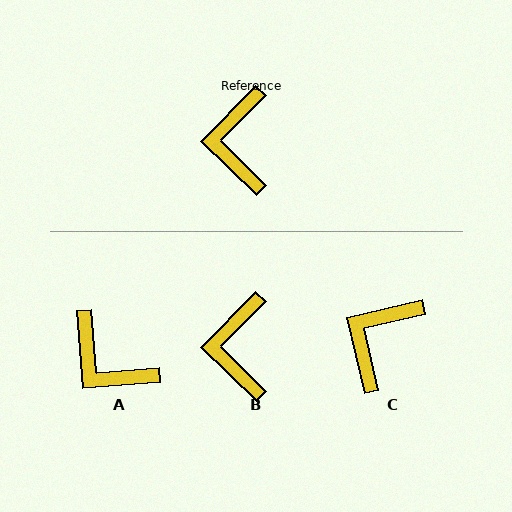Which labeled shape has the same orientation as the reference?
B.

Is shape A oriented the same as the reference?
No, it is off by about 49 degrees.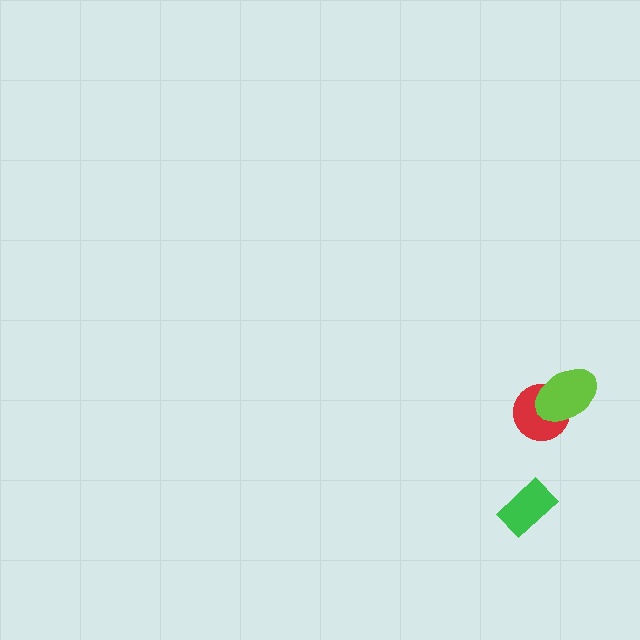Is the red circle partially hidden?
Yes, it is partially covered by another shape.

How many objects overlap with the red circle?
1 object overlaps with the red circle.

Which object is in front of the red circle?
The lime ellipse is in front of the red circle.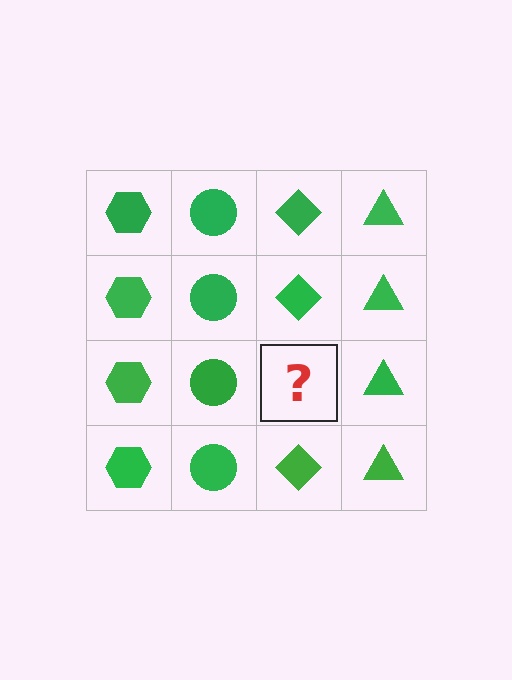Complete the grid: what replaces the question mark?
The question mark should be replaced with a green diamond.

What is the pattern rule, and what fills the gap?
The rule is that each column has a consistent shape. The gap should be filled with a green diamond.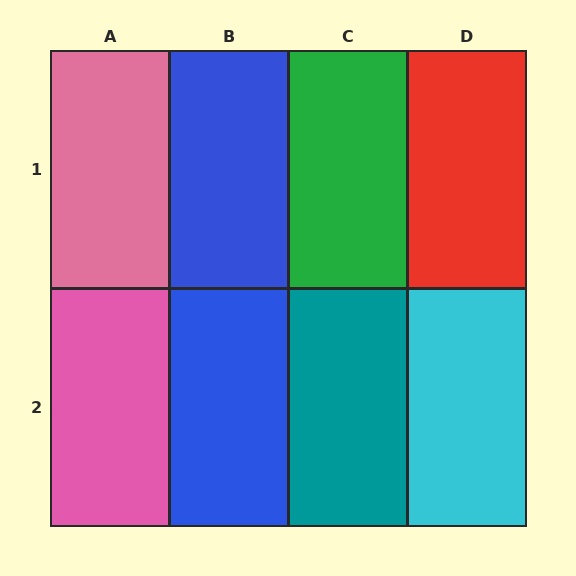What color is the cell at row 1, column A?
Pink.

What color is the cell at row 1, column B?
Blue.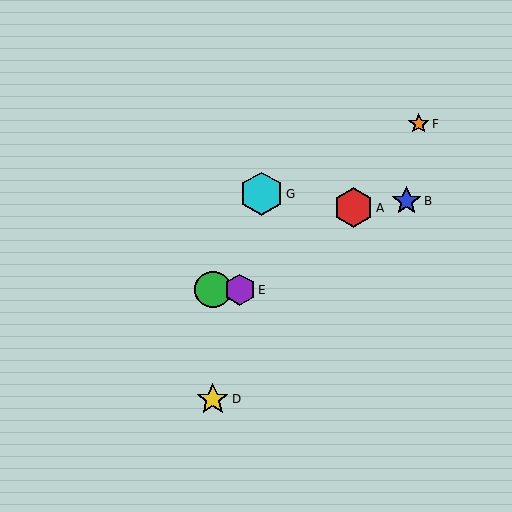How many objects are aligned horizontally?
2 objects (C, E) are aligned horizontally.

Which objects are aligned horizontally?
Objects C, E are aligned horizontally.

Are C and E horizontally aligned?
Yes, both are at y≈290.